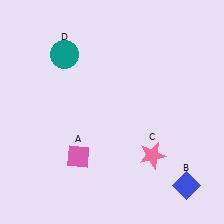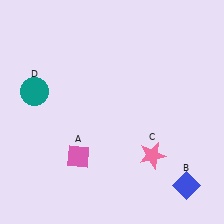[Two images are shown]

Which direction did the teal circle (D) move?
The teal circle (D) moved down.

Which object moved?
The teal circle (D) moved down.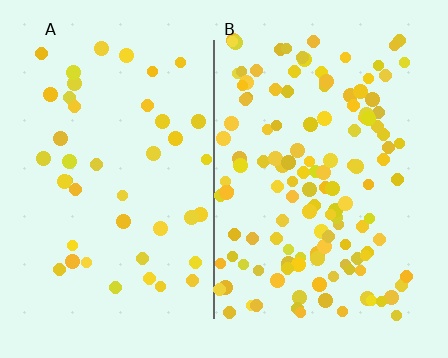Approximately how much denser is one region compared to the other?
Approximately 3.1× — region B over region A.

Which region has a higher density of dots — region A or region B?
B (the right).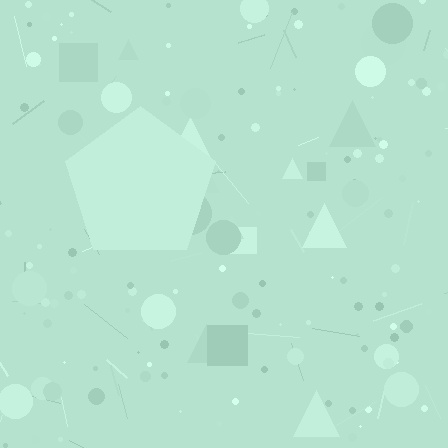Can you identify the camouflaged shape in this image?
The camouflaged shape is a pentagon.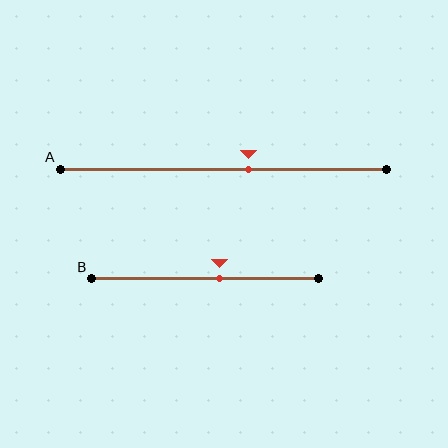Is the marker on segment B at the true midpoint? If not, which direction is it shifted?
No, the marker on segment B is shifted to the right by about 6% of the segment length.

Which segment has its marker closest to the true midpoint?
Segment B has its marker closest to the true midpoint.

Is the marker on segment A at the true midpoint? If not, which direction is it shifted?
No, the marker on segment A is shifted to the right by about 8% of the segment length.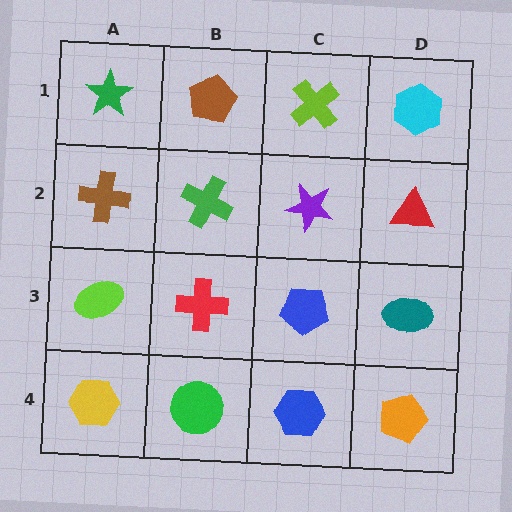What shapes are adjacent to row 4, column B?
A red cross (row 3, column B), a yellow hexagon (row 4, column A), a blue hexagon (row 4, column C).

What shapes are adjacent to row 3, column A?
A brown cross (row 2, column A), a yellow hexagon (row 4, column A), a red cross (row 3, column B).